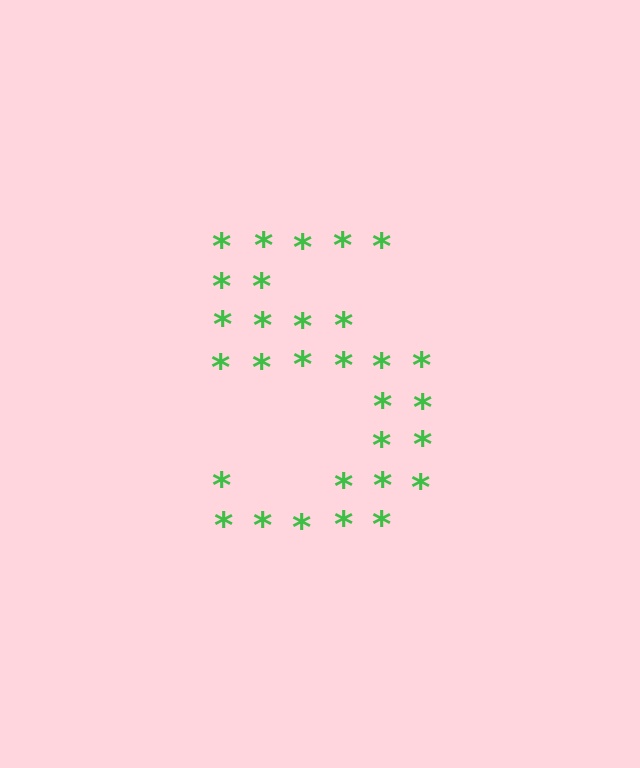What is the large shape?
The large shape is the digit 5.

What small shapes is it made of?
It is made of small asterisks.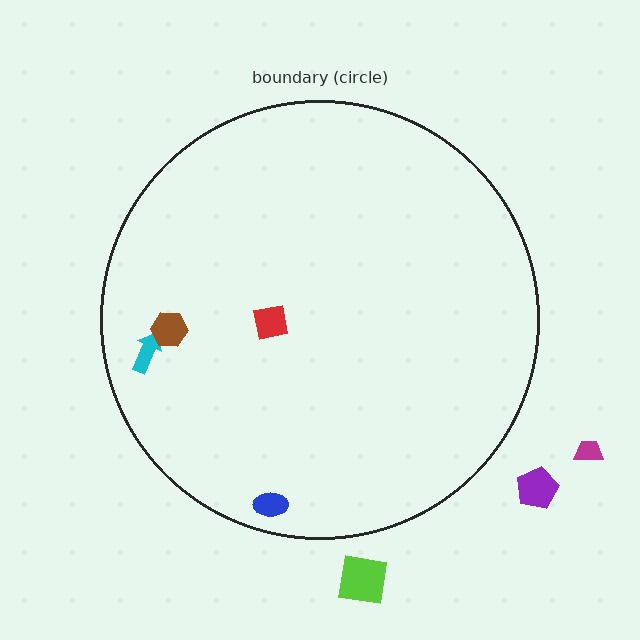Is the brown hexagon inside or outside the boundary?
Inside.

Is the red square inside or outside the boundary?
Inside.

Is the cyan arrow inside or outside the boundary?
Inside.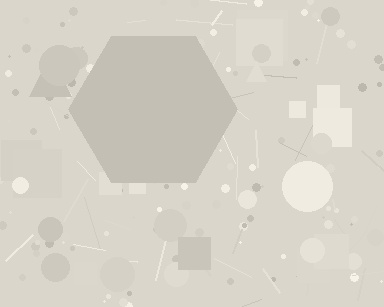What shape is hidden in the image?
A hexagon is hidden in the image.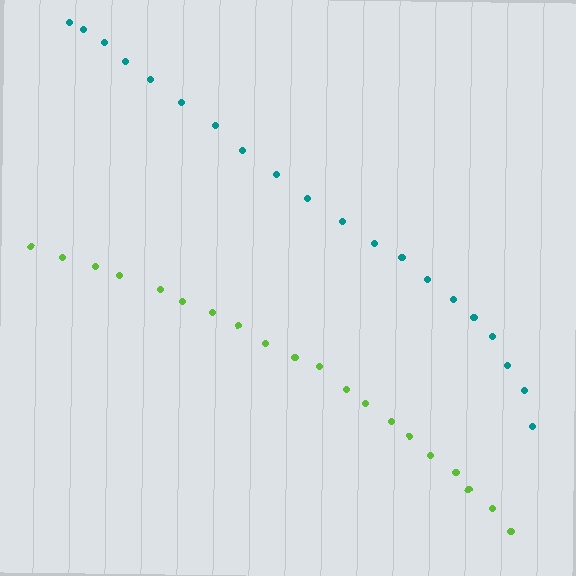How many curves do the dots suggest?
There are 2 distinct paths.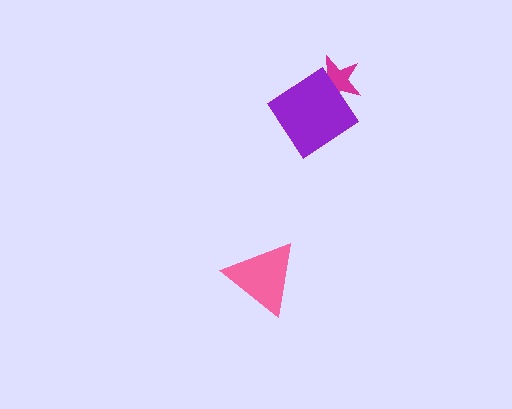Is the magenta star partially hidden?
Yes, it is partially covered by another shape.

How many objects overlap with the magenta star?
1 object overlaps with the magenta star.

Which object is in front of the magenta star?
The purple diamond is in front of the magenta star.